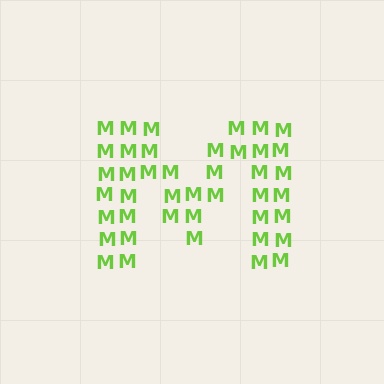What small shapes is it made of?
It is made of small letter M's.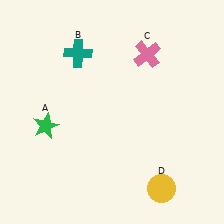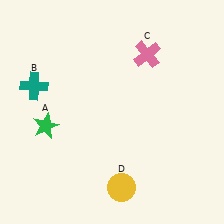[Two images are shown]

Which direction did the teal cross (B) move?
The teal cross (B) moved left.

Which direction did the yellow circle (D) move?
The yellow circle (D) moved left.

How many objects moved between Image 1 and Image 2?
2 objects moved between the two images.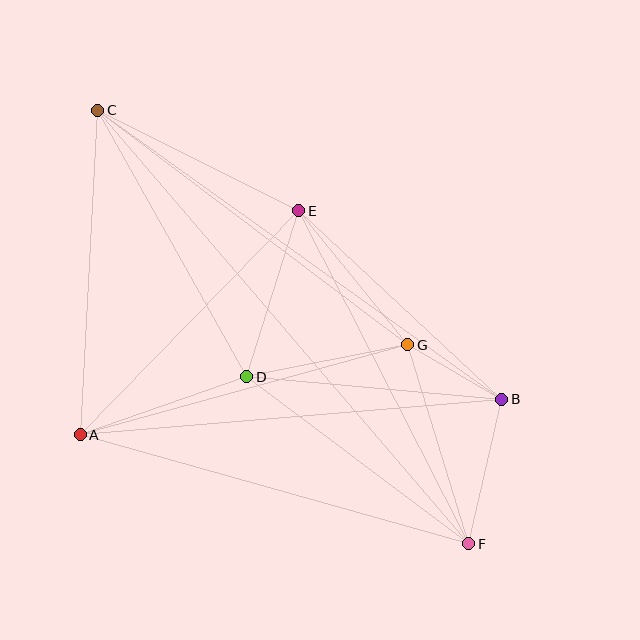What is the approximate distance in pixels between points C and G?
The distance between C and G is approximately 388 pixels.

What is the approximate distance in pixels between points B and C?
The distance between B and C is approximately 496 pixels.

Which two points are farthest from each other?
Points C and F are farthest from each other.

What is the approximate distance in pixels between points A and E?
The distance between A and E is approximately 313 pixels.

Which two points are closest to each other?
Points B and G are closest to each other.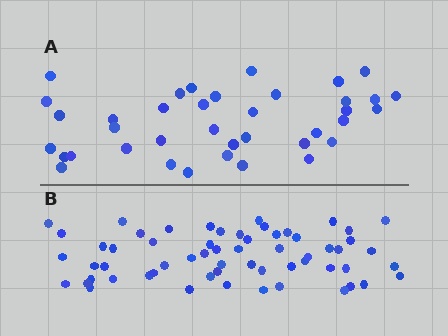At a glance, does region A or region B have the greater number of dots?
Region B (the bottom region) has more dots.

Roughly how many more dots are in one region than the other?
Region B has approximately 20 more dots than region A.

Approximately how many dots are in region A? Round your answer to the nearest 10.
About 40 dots. (The exact count is 38, which rounds to 40.)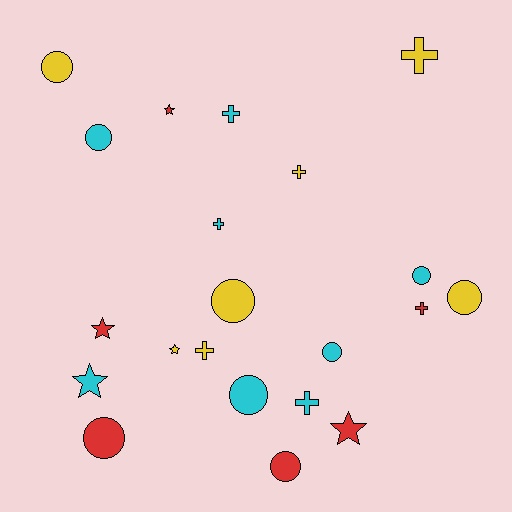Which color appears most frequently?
Cyan, with 8 objects.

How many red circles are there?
There are 2 red circles.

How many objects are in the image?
There are 21 objects.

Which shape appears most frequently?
Circle, with 9 objects.